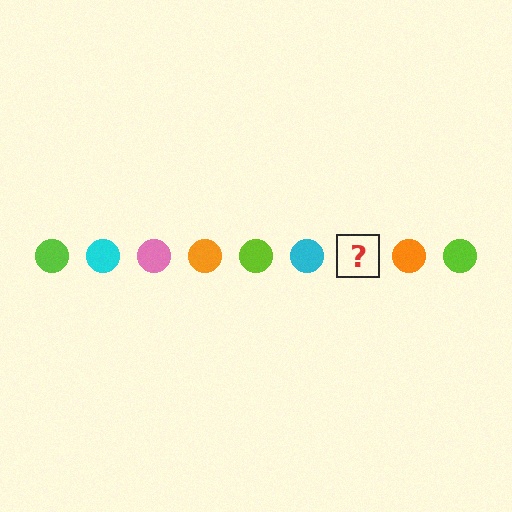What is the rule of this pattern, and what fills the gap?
The rule is that the pattern cycles through lime, cyan, pink, orange circles. The gap should be filled with a pink circle.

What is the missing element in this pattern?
The missing element is a pink circle.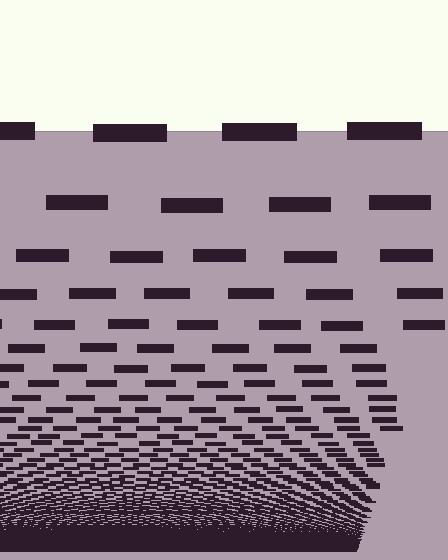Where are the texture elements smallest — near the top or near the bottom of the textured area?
Near the bottom.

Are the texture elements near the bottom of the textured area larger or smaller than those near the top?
Smaller. The gradient is inverted — elements near the bottom are smaller and denser.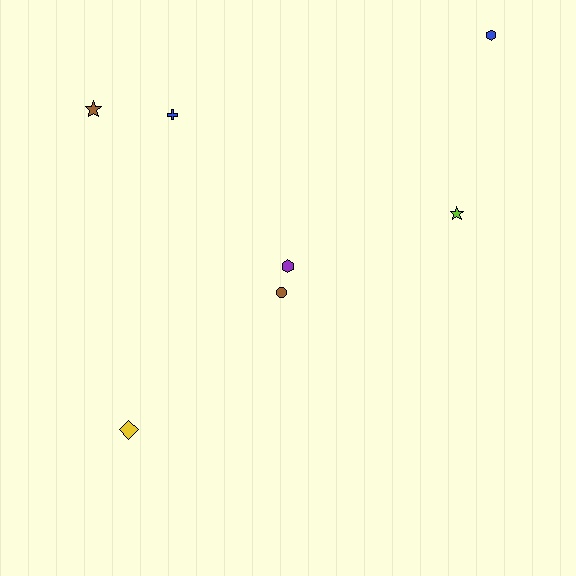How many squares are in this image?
There are no squares.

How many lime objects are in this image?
There is 1 lime object.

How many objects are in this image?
There are 7 objects.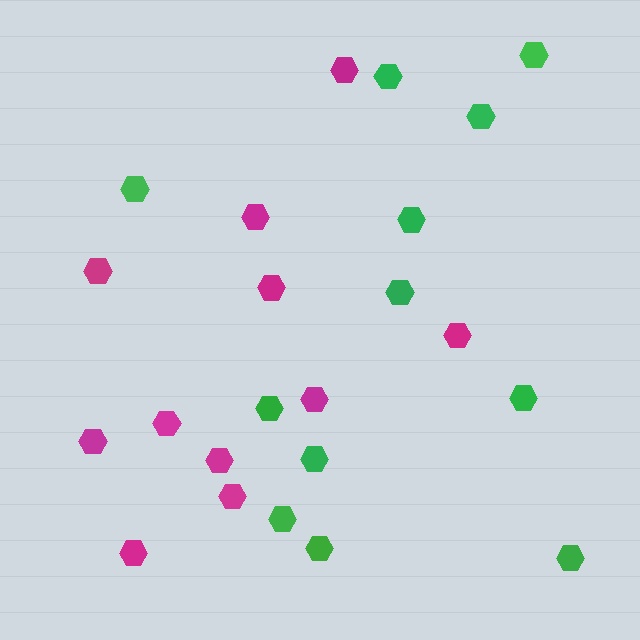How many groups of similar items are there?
There are 2 groups: one group of green hexagons (12) and one group of magenta hexagons (11).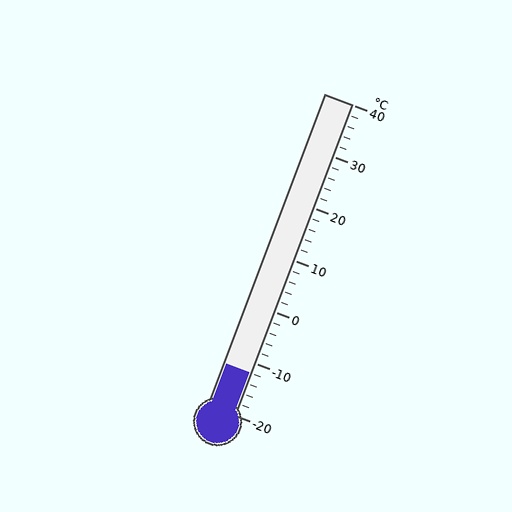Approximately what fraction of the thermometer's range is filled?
The thermometer is filled to approximately 15% of its range.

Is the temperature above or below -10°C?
The temperature is below -10°C.